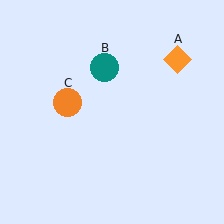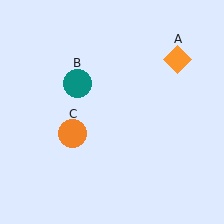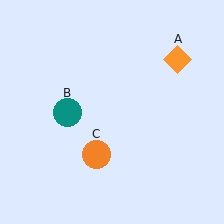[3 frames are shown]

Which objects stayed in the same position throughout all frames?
Orange diamond (object A) remained stationary.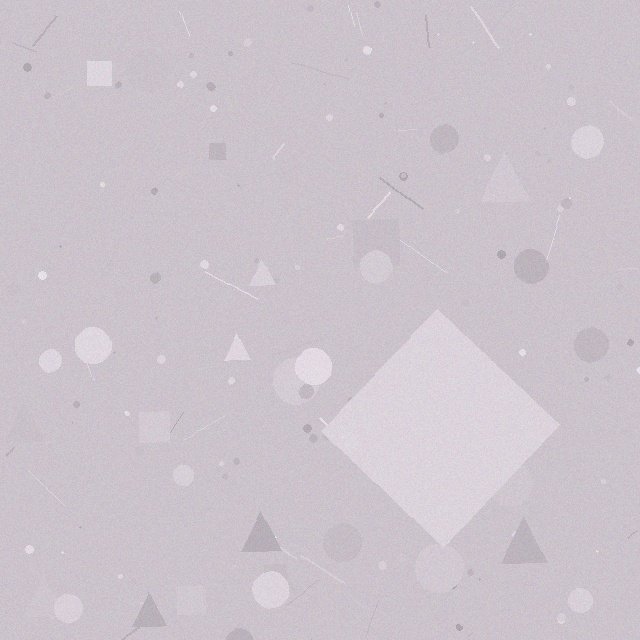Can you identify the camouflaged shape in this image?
The camouflaged shape is a diamond.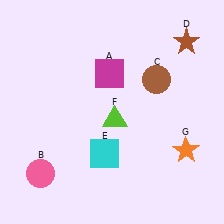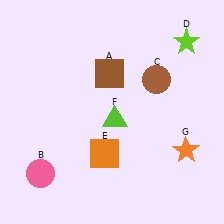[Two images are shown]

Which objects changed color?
A changed from magenta to brown. D changed from brown to lime. E changed from cyan to orange.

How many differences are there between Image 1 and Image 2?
There are 3 differences between the two images.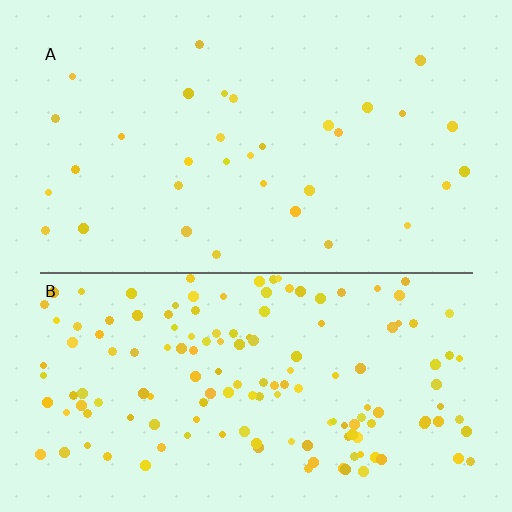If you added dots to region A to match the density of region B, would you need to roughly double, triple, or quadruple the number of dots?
Approximately quadruple.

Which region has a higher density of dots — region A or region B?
B (the bottom).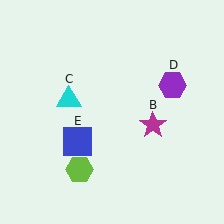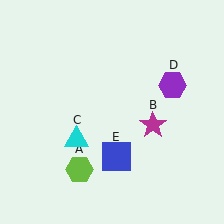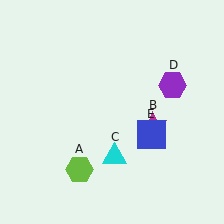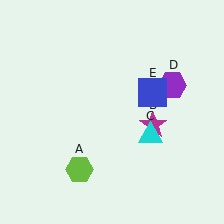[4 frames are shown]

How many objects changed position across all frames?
2 objects changed position: cyan triangle (object C), blue square (object E).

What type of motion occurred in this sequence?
The cyan triangle (object C), blue square (object E) rotated counterclockwise around the center of the scene.